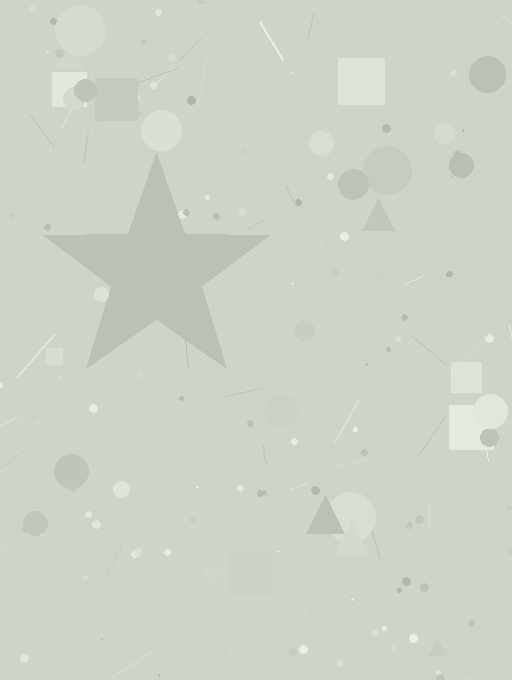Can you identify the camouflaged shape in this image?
The camouflaged shape is a star.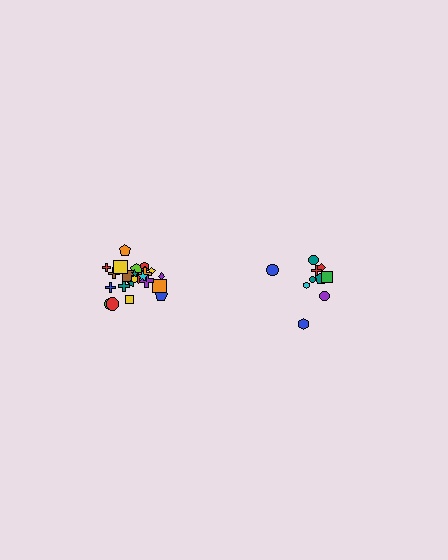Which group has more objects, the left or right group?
The left group.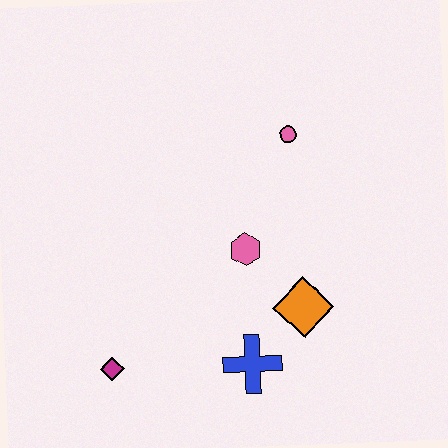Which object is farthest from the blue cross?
The pink circle is farthest from the blue cross.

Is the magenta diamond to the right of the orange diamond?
No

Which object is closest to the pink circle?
The pink hexagon is closest to the pink circle.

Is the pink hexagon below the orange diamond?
No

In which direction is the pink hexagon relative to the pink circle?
The pink hexagon is below the pink circle.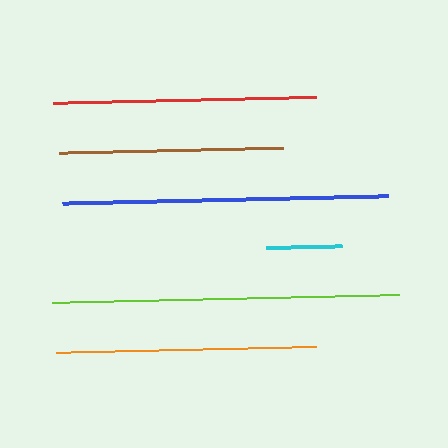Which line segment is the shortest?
The cyan line is the shortest at approximately 76 pixels.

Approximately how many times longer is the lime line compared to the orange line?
The lime line is approximately 1.3 times the length of the orange line.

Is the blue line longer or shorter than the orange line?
The blue line is longer than the orange line.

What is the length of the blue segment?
The blue segment is approximately 326 pixels long.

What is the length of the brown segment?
The brown segment is approximately 223 pixels long.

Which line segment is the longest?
The lime line is the longest at approximately 347 pixels.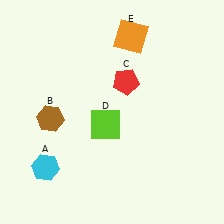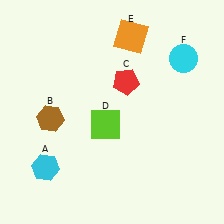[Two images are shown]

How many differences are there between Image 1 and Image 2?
There is 1 difference between the two images.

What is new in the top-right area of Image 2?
A cyan circle (F) was added in the top-right area of Image 2.